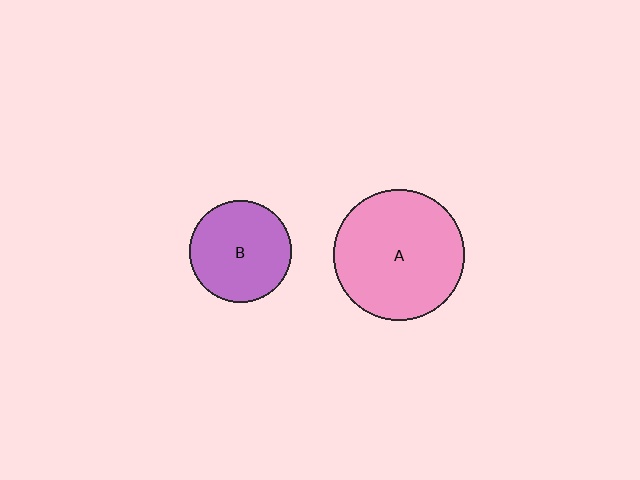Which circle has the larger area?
Circle A (pink).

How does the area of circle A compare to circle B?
Approximately 1.7 times.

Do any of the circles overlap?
No, none of the circles overlap.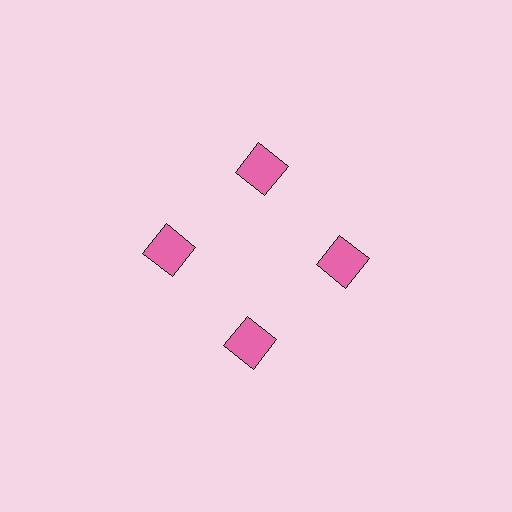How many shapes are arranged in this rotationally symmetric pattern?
There are 4 shapes, arranged in 4 groups of 1.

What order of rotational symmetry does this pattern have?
This pattern has 4-fold rotational symmetry.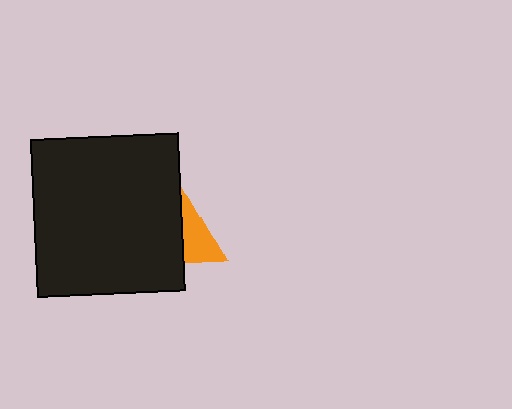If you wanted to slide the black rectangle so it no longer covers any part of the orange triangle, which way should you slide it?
Slide it left — that is the most direct way to separate the two shapes.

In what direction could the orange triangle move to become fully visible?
The orange triangle could move right. That would shift it out from behind the black rectangle entirely.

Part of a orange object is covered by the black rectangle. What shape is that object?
It is a triangle.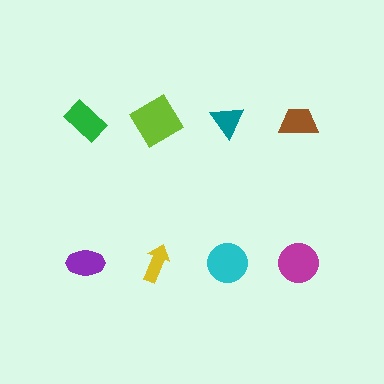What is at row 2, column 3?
A cyan circle.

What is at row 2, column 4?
A magenta circle.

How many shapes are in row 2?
4 shapes.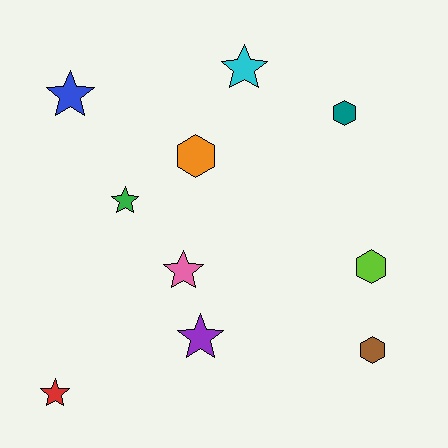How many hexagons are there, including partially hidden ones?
There are 4 hexagons.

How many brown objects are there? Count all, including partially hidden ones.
There is 1 brown object.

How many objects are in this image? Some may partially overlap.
There are 10 objects.